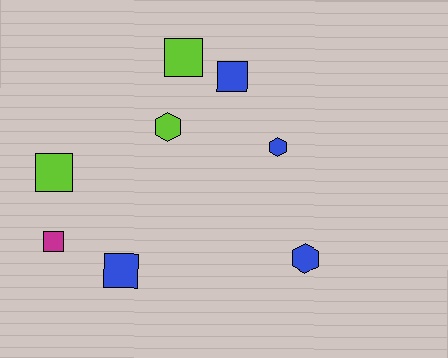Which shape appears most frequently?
Square, with 5 objects.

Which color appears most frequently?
Blue, with 4 objects.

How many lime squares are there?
There are 2 lime squares.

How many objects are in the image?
There are 8 objects.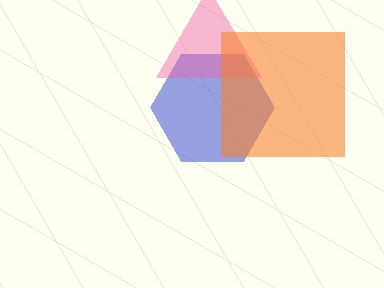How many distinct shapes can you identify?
There are 3 distinct shapes: a blue hexagon, a pink triangle, an orange square.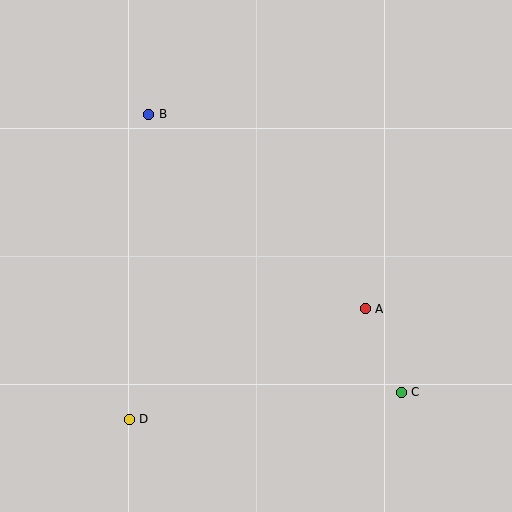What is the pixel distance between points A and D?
The distance between A and D is 261 pixels.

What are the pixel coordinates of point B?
Point B is at (149, 114).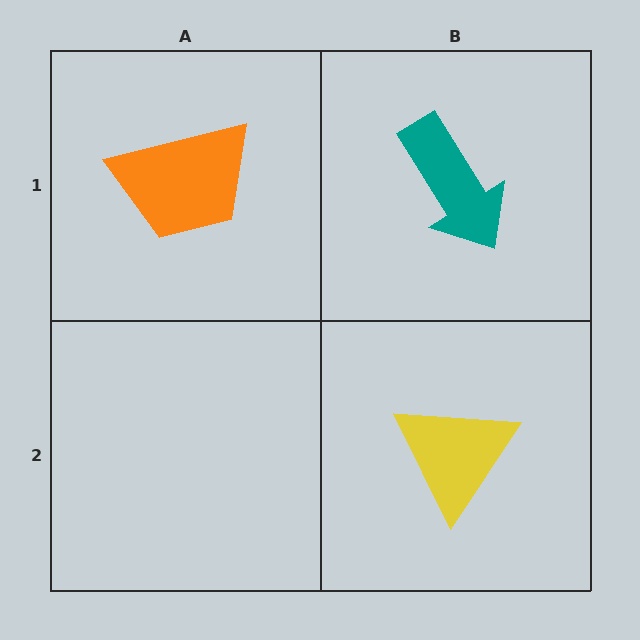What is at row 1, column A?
An orange trapezoid.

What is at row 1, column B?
A teal arrow.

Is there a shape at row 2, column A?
No, that cell is empty.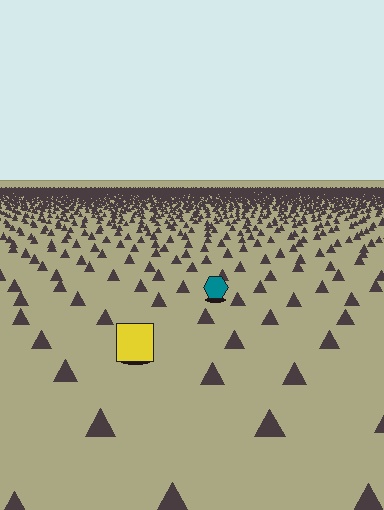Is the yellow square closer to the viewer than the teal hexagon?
Yes. The yellow square is closer — you can tell from the texture gradient: the ground texture is coarser near it.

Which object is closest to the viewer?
The yellow square is closest. The texture marks near it are larger and more spread out.